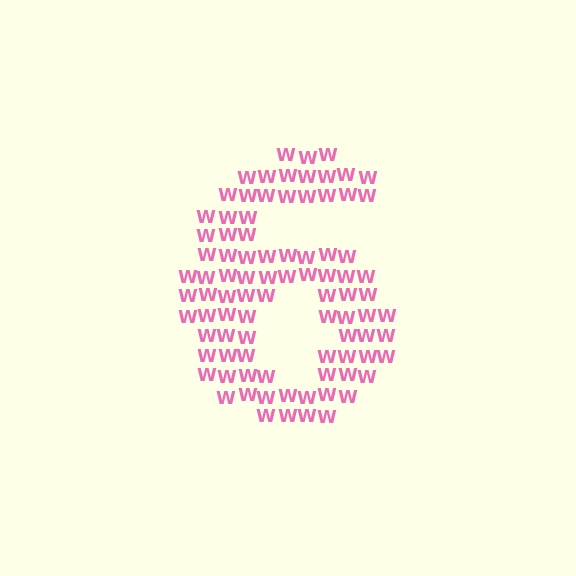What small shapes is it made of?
It is made of small letter W's.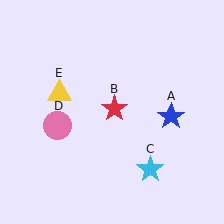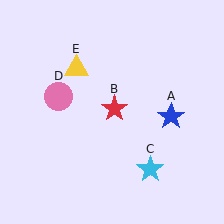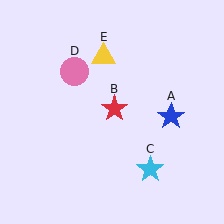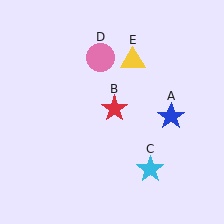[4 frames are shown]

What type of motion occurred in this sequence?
The pink circle (object D), yellow triangle (object E) rotated clockwise around the center of the scene.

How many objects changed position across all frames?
2 objects changed position: pink circle (object D), yellow triangle (object E).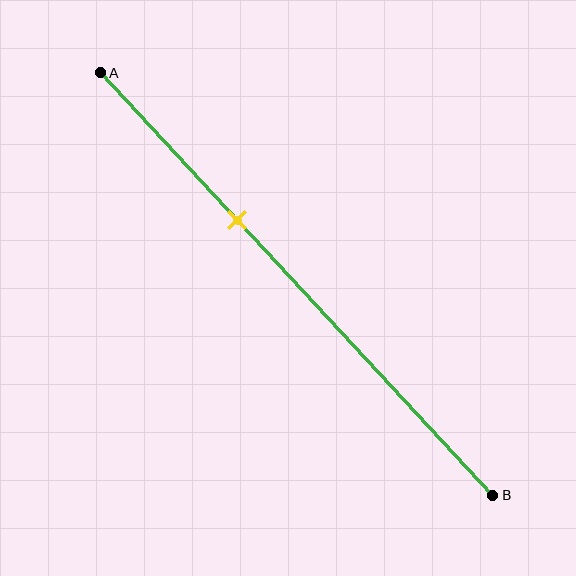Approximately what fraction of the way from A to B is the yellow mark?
The yellow mark is approximately 35% of the way from A to B.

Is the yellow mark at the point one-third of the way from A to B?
Yes, the mark is approximately at the one-third point.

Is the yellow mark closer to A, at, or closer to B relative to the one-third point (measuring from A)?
The yellow mark is approximately at the one-third point of segment AB.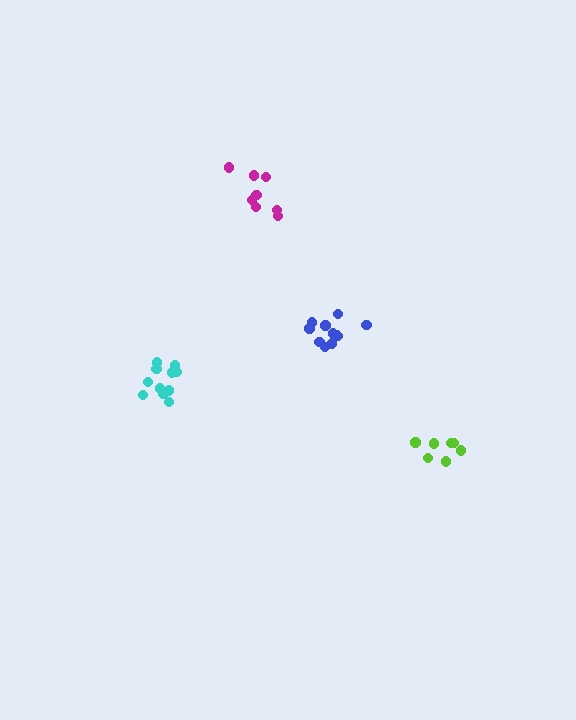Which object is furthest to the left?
The cyan cluster is leftmost.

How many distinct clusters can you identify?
There are 4 distinct clusters.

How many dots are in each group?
Group 1: 11 dots, Group 2: 8 dots, Group 3: 7 dots, Group 4: 11 dots (37 total).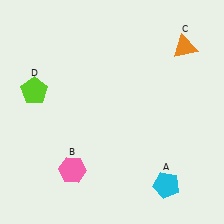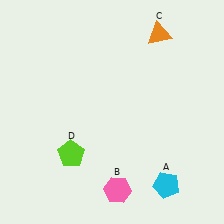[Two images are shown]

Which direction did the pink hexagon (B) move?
The pink hexagon (B) moved right.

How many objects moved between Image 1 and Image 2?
3 objects moved between the two images.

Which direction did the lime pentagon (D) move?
The lime pentagon (D) moved down.